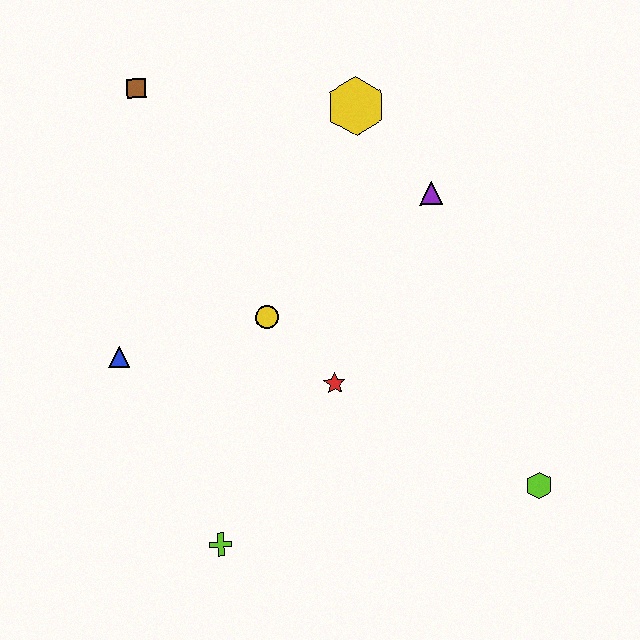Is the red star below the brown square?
Yes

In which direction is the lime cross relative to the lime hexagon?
The lime cross is to the left of the lime hexagon.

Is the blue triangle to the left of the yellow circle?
Yes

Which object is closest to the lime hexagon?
The red star is closest to the lime hexagon.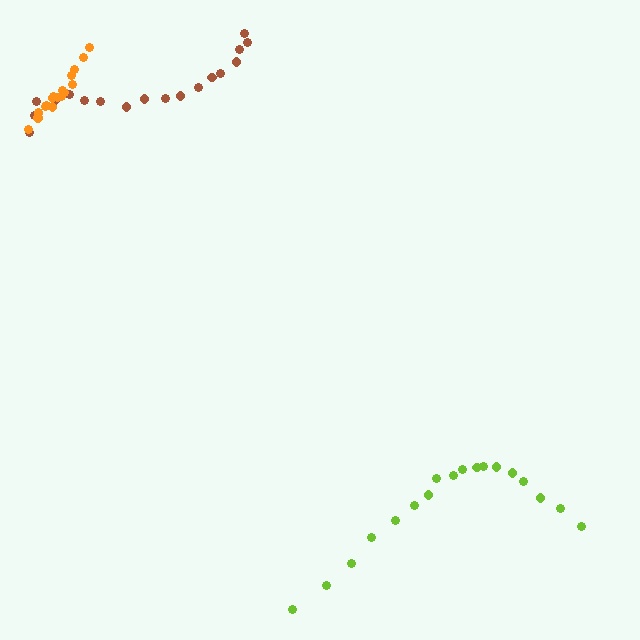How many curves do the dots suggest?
There are 3 distinct paths.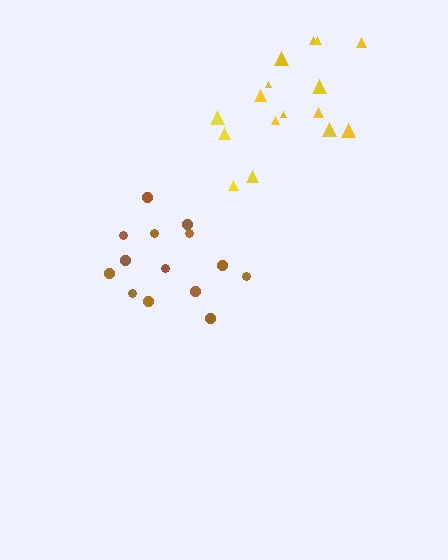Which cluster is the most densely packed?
Yellow.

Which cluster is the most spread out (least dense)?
Brown.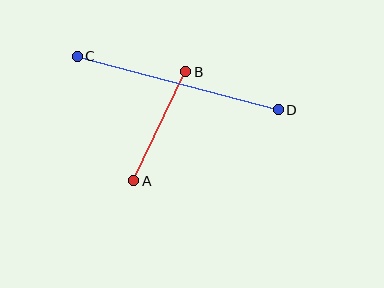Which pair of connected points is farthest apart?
Points C and D are farthest apart.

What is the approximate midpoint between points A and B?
The midpoint is at approximately (160, 126) pixels.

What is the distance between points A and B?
The distance is approximately 121 pixels.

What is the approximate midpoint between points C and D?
The midpoint is at approximately (178, 83) pixels.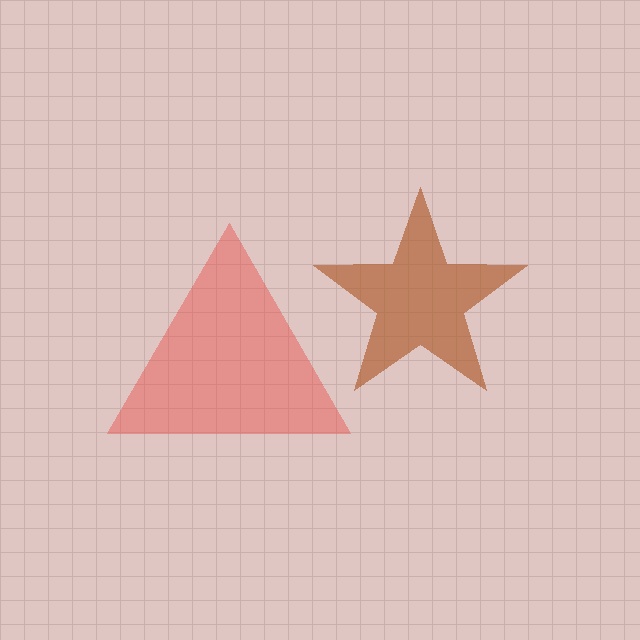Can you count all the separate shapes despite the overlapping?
Yes, there are 2 separate shapes.